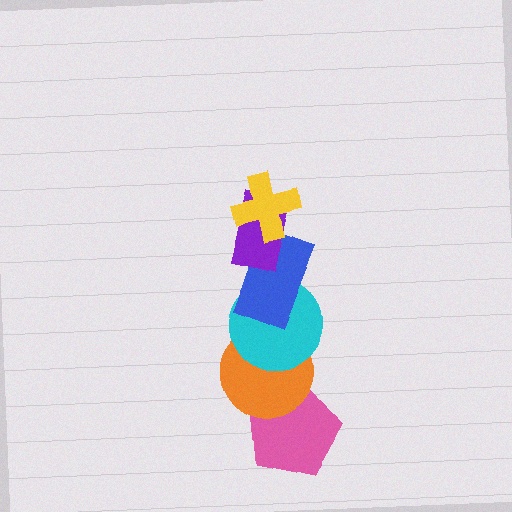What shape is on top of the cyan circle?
The blue rectangle is on top of the cyan circle.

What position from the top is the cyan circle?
The cyan circle is 4th from the top.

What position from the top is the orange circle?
The orange circle is 5th from the top.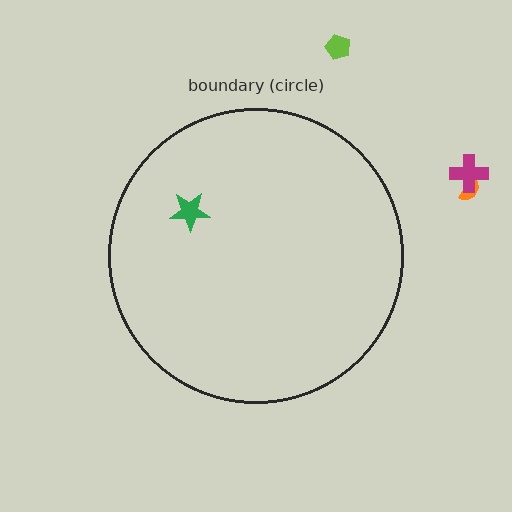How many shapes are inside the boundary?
1 inside, 3 outside.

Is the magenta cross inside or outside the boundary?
Outside.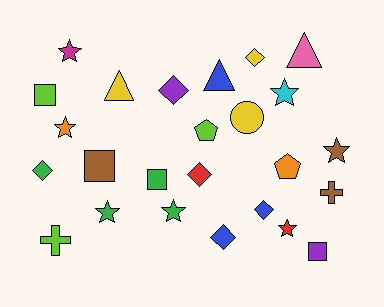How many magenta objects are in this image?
There is 1 magenta object.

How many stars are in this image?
There are 7 stars.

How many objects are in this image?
There are 25 objects.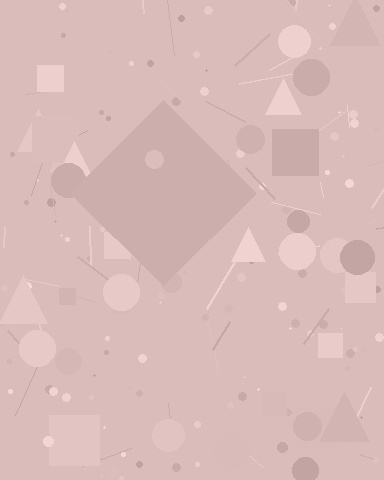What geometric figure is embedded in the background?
A diamond is embedded in the background.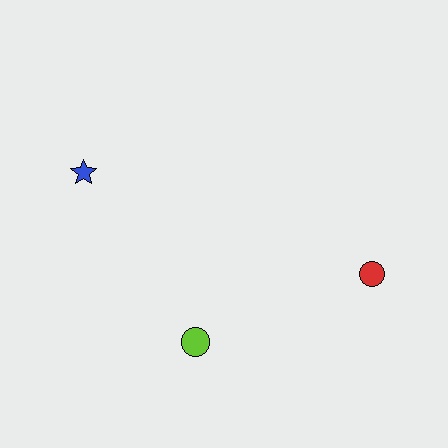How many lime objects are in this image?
There is 1 lime object.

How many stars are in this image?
There is 1 star.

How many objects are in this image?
There are 3 objects.